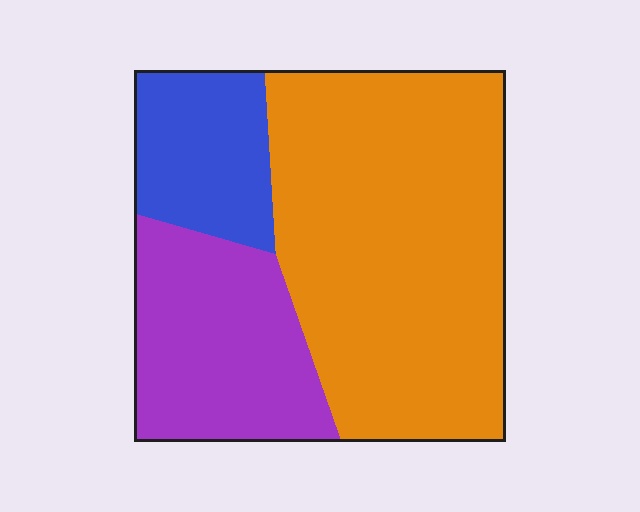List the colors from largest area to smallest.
From largest to smallest: orange, purple, blue.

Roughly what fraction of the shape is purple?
Purple covers about 25% of the shape.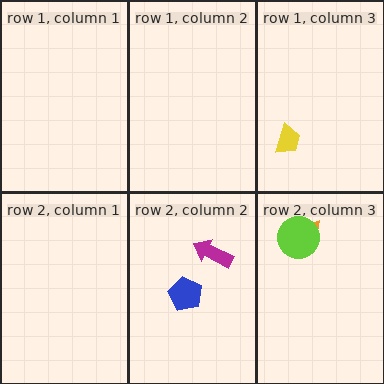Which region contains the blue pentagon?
The row 2, column 2 region.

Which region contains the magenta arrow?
The row 2, column 2 region.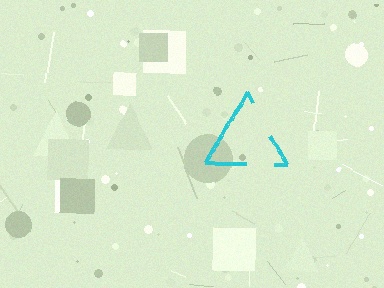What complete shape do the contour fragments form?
The contour fragments form a triangle.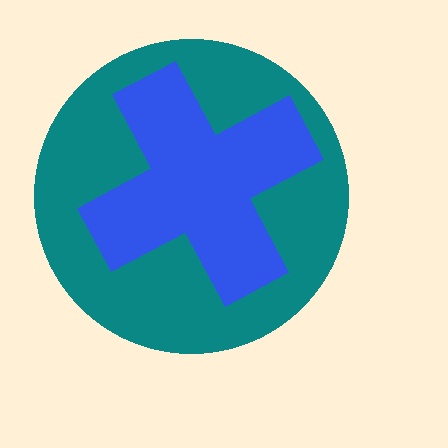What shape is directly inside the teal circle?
The blue cross.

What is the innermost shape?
The blue cross.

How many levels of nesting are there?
2.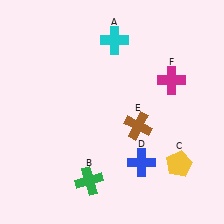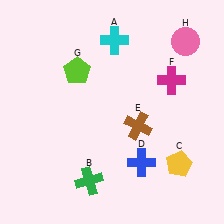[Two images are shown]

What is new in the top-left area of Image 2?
A lime pentagon (G) was added in the top-left area of Image 2.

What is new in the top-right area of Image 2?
A pink circle (H) was added in the top-right area of Image 2.